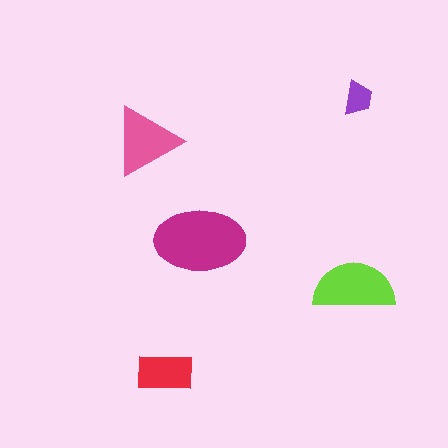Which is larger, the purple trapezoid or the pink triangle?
The pink triangle.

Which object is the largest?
The magenta ellipse.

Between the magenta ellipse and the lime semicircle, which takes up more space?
The magenta ellipse.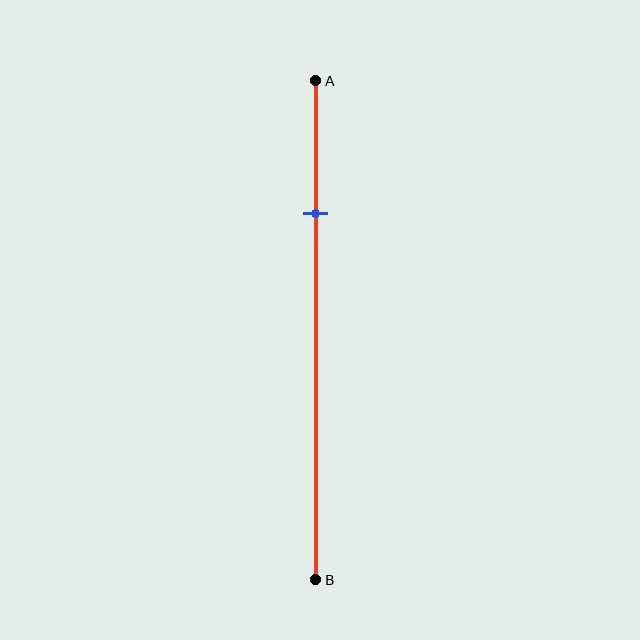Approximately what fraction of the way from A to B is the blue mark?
The blue mark is approximately 25% of the way from A to B.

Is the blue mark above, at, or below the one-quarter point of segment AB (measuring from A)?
The blue mark is approximately at the one-quarter point of segment AB.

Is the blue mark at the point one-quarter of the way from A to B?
Yes, the mark is approximately at the one-quarter point.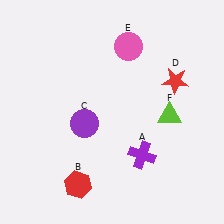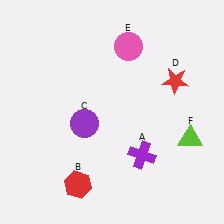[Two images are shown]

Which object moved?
The lime triangle (F) moved down.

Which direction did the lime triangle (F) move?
The lime triangle (F) moved down.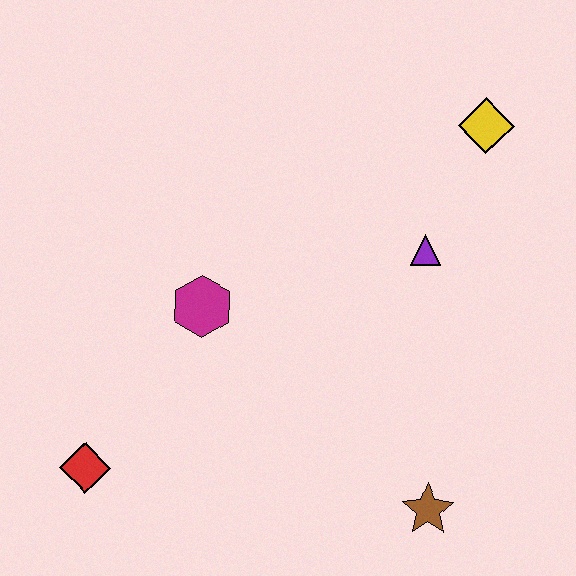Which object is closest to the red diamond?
The magenta hexagon is closest to the red diamond.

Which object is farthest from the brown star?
The yellow diamond is farthest from the brown star.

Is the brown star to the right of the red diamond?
Yes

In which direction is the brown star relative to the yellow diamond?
The brown star is below the yellow diamond.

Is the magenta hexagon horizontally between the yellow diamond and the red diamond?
Yes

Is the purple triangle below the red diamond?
No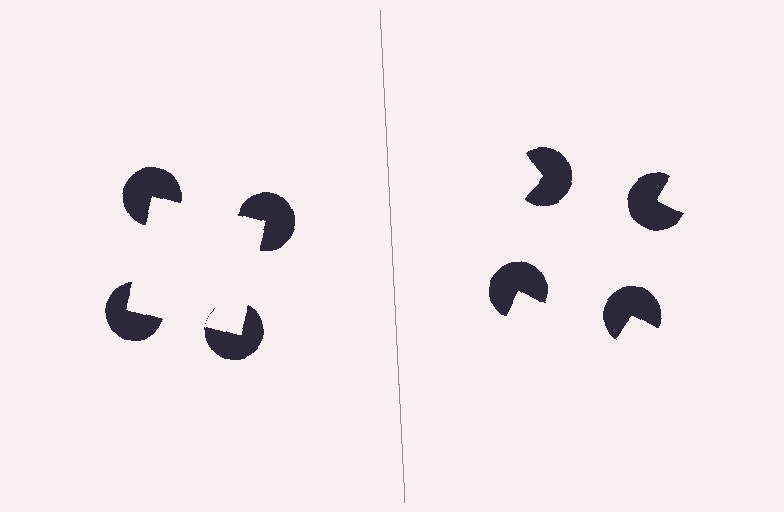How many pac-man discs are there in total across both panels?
8 — 4 on each side.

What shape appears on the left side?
An illusory square.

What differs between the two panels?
The pac-man discs are positioned identically on both sides; only the wedge orientations differ. On the left they align to a square; on the right they are misaligned.